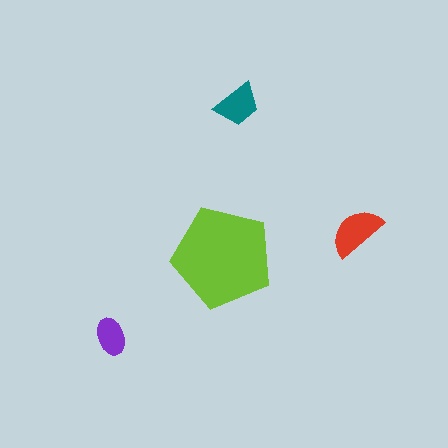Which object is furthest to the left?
The purple ellipse is leftmost.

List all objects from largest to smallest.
The lime pentagon, the red semicircle, the teal trapezoid, the purple ellipse.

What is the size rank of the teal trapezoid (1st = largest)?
3rd.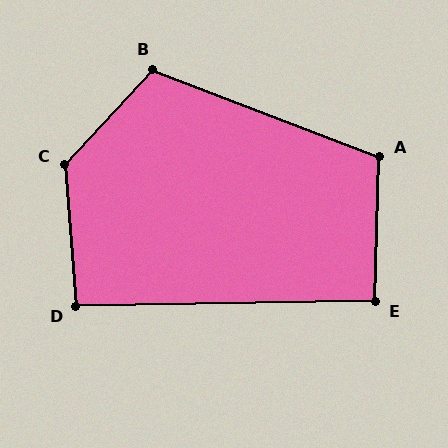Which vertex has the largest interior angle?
C, at approximately 133 degrees.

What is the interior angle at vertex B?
Approximately 112 degrees (obtuse).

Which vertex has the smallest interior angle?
E, at approximately 93 degrees.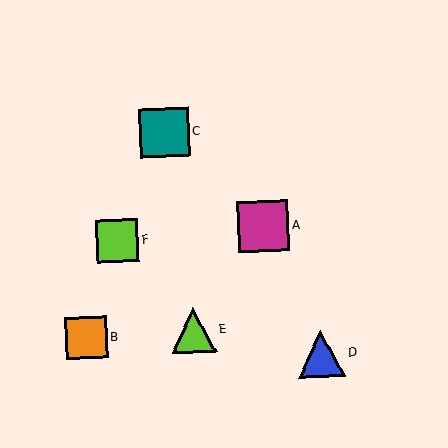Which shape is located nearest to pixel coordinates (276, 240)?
The magenta square (labeled A) at (263, 226) is nearest to that location.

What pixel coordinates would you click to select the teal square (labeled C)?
Click at (164, 133) to select the teal square C.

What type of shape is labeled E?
Shape E is a lime triangle.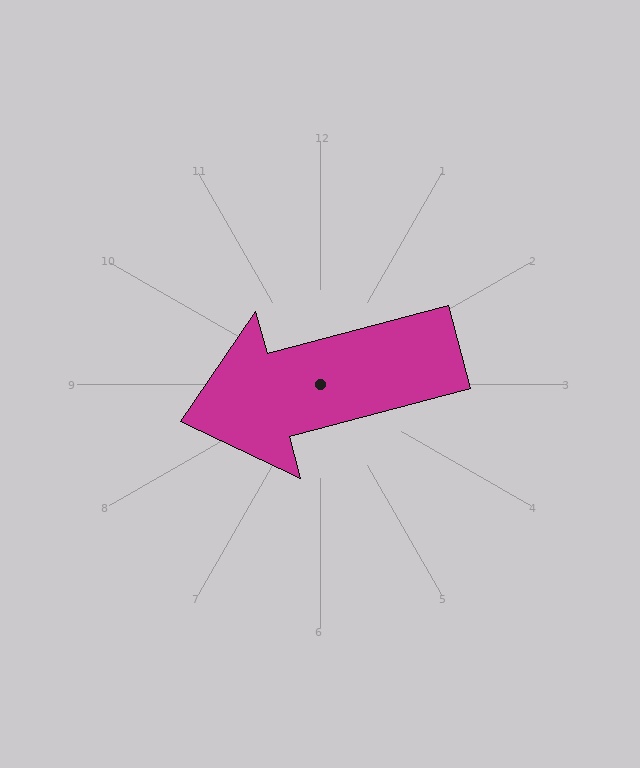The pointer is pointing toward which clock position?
Roughly 9 o'clock.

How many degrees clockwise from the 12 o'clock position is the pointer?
Approximately 255 degrees.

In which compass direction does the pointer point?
West.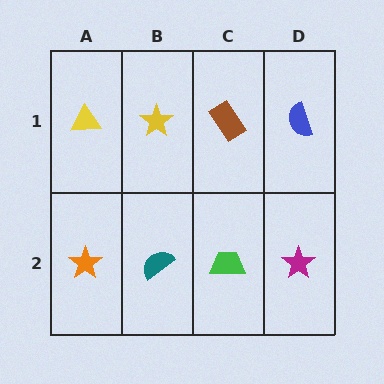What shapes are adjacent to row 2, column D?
A blue semicircle (row 1, column D), a green trapezoid (row 2, column C).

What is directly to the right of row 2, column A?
A teal semicircle.